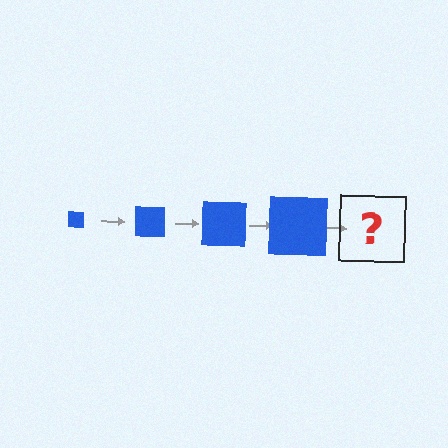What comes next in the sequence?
The next element should be a blue square, larger than the previous one.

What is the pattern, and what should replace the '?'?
The pattern is that the square gets progressively larger each step. The '?' should be a blue square, larger than the previous one.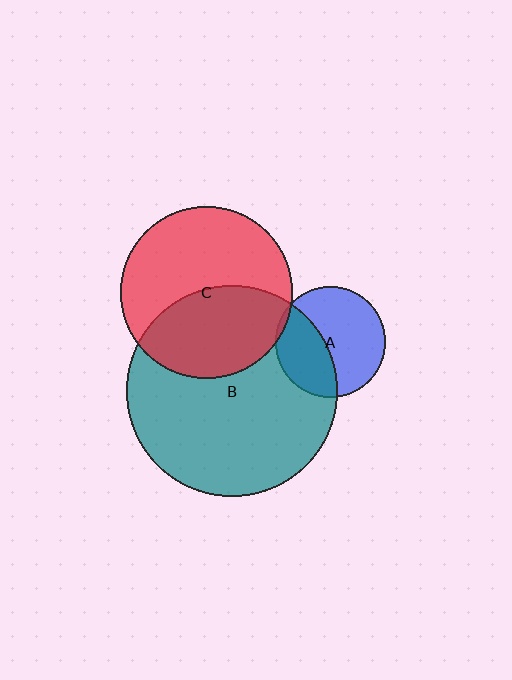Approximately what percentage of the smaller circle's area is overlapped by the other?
Approximately 5%.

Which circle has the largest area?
Circle B (teal).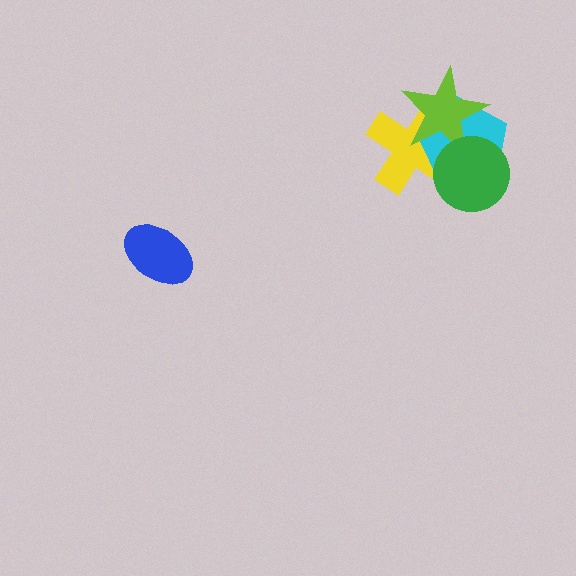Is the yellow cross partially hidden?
Yes, it is partially covered by another shape.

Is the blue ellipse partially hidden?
No, no other shape covers it.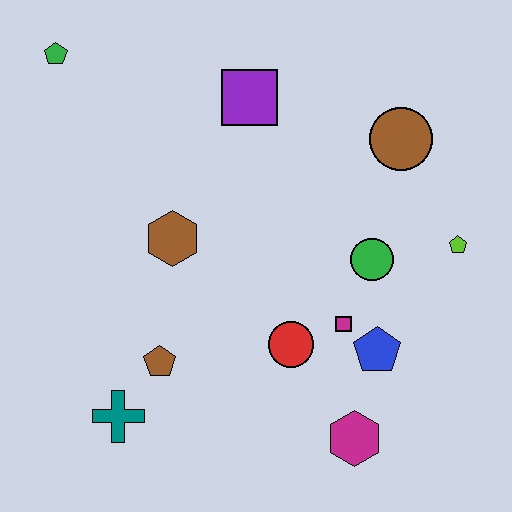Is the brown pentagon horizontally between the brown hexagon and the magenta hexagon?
No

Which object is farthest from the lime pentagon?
The green pentagon is farthest from the lime pentagon.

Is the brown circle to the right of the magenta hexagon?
Yes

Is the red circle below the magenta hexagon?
No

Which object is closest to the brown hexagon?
The brown pentagon is closest to the brown hexagon.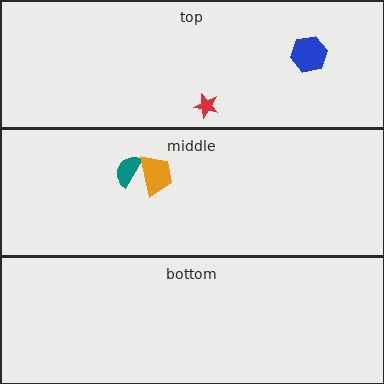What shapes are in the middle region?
The teal semicircle, the orange trapezoid.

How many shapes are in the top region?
2.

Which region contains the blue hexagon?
The top region.